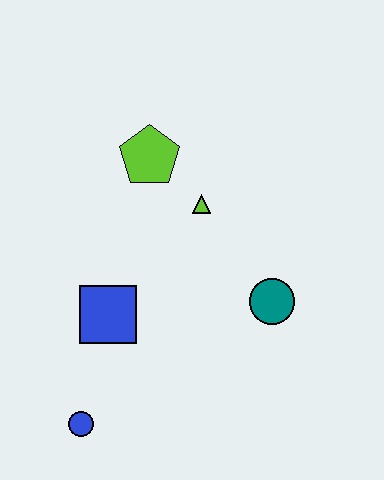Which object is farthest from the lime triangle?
The blue circle is farthest from the lime triangle.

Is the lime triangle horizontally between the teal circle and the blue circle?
Yes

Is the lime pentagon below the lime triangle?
No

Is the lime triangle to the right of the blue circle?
Yes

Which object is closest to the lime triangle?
The lime pentagon is closest to the lime triangle.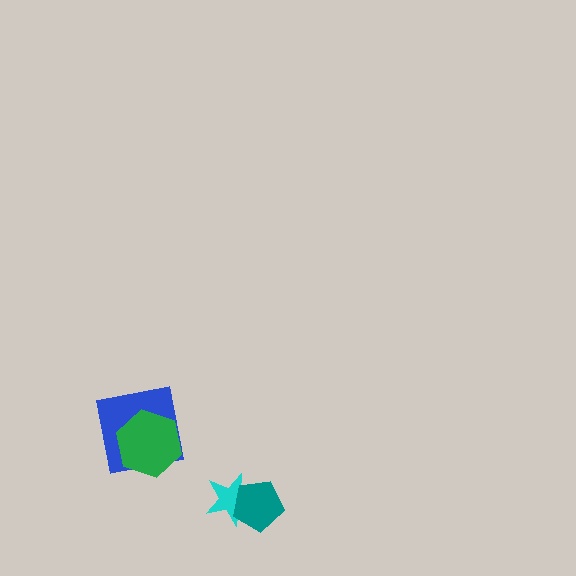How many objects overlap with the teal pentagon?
1 object overlaps with the teal pentagon.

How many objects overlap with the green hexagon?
1 object overlaps with the green hexagon.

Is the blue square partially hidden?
Yes, it is partially covered by another shape.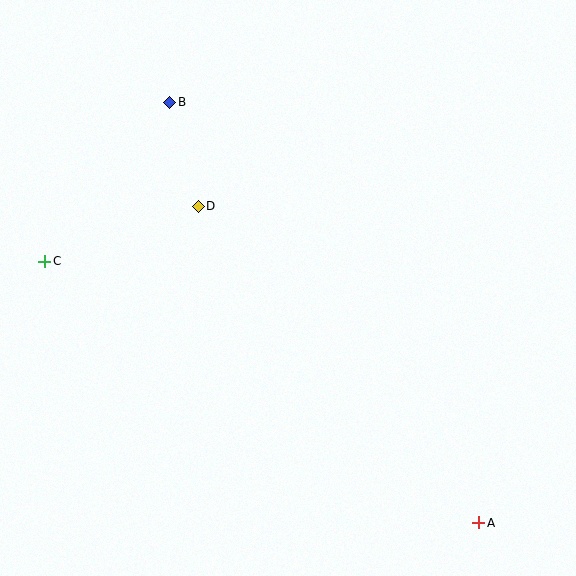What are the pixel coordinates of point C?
Point C is at (45, 261).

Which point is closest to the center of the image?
Point D at (198, 206) is closest to the center.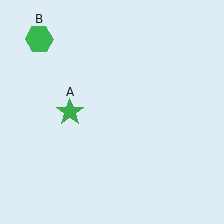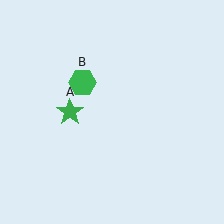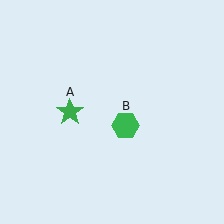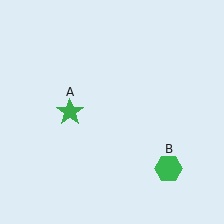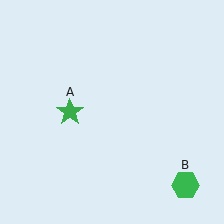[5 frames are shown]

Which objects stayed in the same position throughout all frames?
Green star (object A) remained stationary.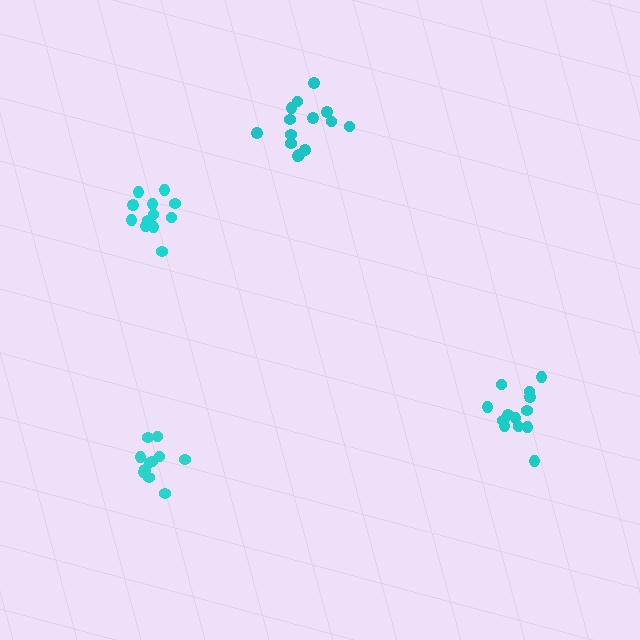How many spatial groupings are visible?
There are 4 spatial groupings.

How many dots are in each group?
Group 1: 14 dots, Group 2: 11 dots, Group 3: 13 dots, Group 4: 12 dots (50 total).